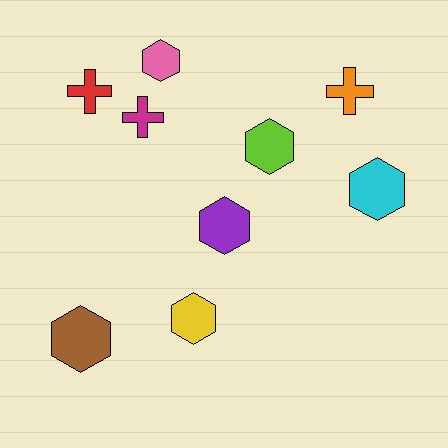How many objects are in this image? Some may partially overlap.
There are 9 objects.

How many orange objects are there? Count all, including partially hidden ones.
There is 1 orange object.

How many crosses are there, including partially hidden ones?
There are 3 crosses.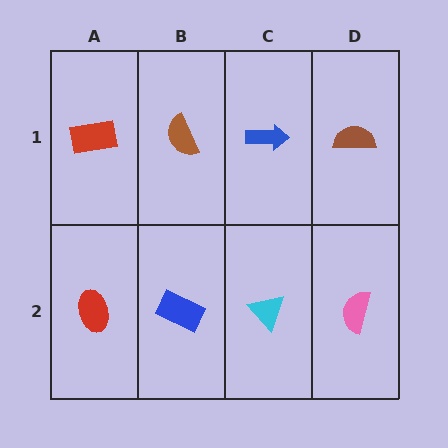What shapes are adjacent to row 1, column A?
A red ellipse (row 2, column A), a brown semicircle (row 1, column B).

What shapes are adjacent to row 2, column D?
A brown semicircle (row 1, column D), a cyan triangle (row 2, column C).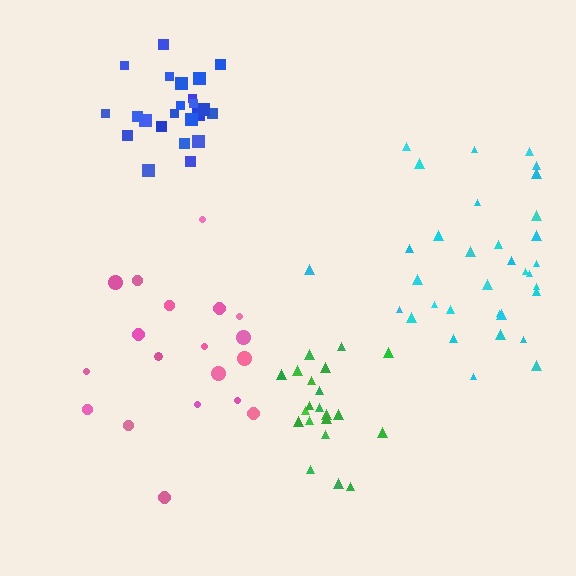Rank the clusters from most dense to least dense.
blue, green, cyan, pink.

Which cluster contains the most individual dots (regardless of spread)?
Cyan (33).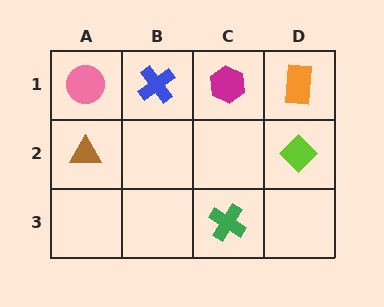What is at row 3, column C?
A green cross.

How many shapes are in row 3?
1 shape.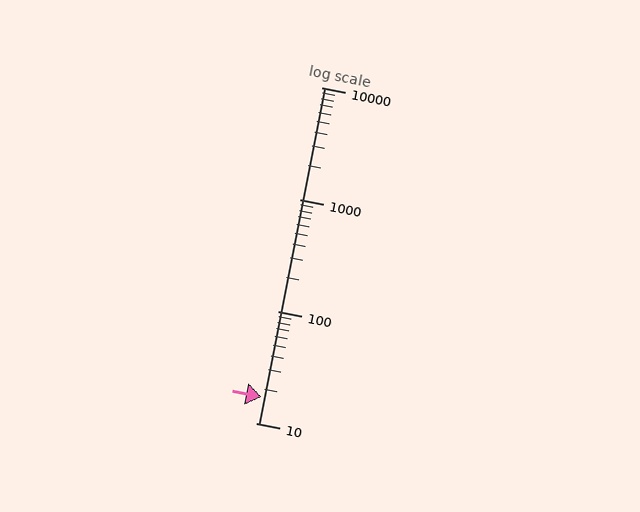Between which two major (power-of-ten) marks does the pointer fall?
The pointer is between 10 and 100.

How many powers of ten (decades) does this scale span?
The scale spans 3 decades, from 10 to 10000.